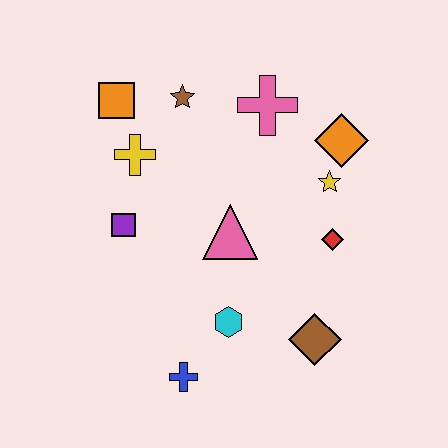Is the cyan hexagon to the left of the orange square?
No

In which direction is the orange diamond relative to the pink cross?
The orange diamond is to the right of the pink cross.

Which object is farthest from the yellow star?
The blue cross is farthest from the yellow star.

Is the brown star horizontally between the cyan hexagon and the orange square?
Yes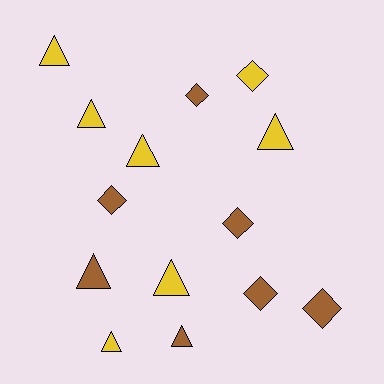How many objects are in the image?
There are 14 objects.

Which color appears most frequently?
Yellow, with 7 objects.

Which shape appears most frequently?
Triangle, with 8 objects.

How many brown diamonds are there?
There are 5 brown diamonds.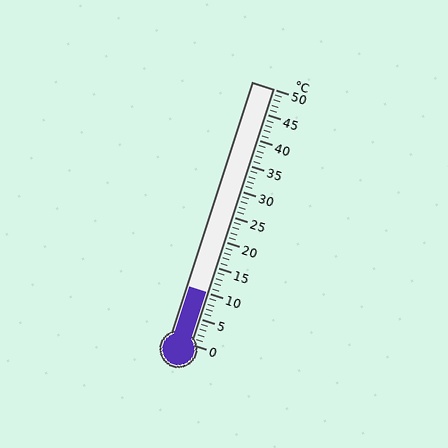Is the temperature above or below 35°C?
The temperature is below 35°C.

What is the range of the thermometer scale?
The thermometer scale ranges from 0°C to 50°C.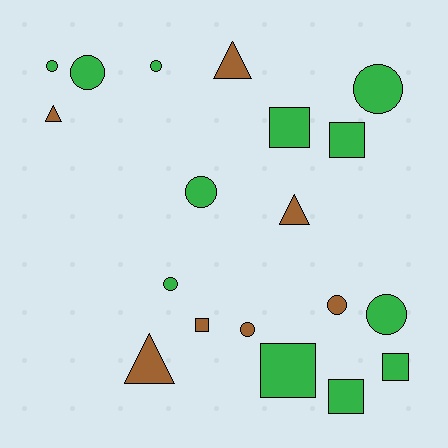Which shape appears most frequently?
Circle, with 9 objects.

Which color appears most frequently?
Green, with 12 objects.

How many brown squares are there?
There is 1 brown square.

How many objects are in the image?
There are 19 objects.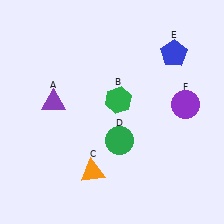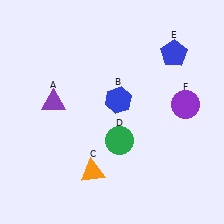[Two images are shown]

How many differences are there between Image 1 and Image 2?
There is 1 difference between the two images.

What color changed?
The hexagon (B) changed from green in Image 1 to blue in Image 2.